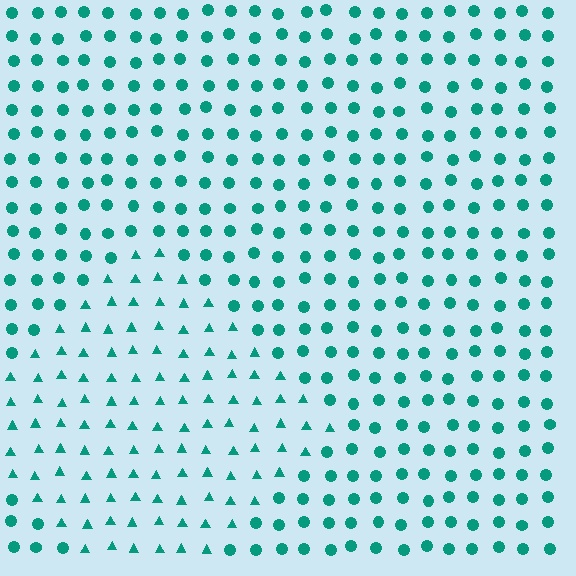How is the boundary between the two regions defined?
The boundary is defined by a change in element shape: triangles inside vs. circles outside. All elements share the same color and spacing.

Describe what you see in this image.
The image is filled with small teal elements arranged in a uniform grid. A diamond-shaped region contains triangles, while the surrounding area contains circles. The boundary is defined purely by the change in element shape.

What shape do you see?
I see a diamond.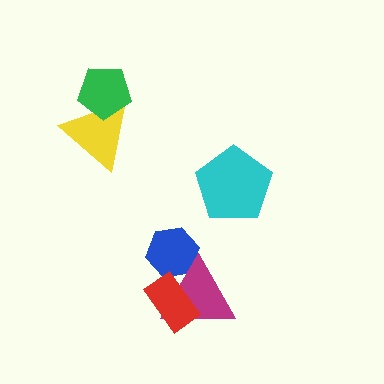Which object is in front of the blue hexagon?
The magenta triangle is in front of the blue hexagon.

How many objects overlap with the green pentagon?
1 object overlaps with the green pentagon.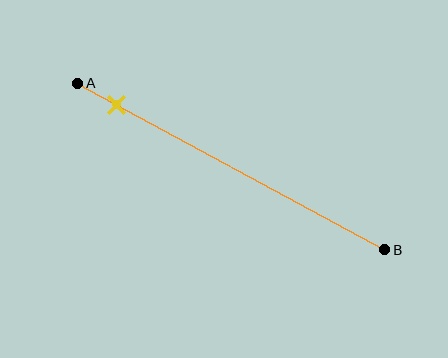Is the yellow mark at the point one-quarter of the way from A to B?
No, the mark is at about 15% from A, not at the 25% one-quarter point.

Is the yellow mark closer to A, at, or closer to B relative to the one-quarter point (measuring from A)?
The yellow mark is closer to point A than the one-quarter point of segment AB.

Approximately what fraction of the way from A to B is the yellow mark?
The yellow mark is approximately 15% of the way from A to B.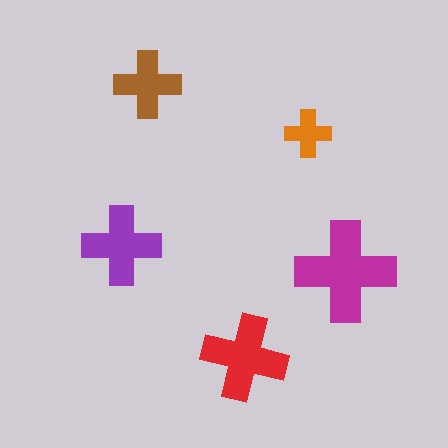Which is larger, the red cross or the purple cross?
The red one.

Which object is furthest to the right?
The magenta cross is rightmost.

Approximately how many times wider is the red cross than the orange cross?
About 2 times wider.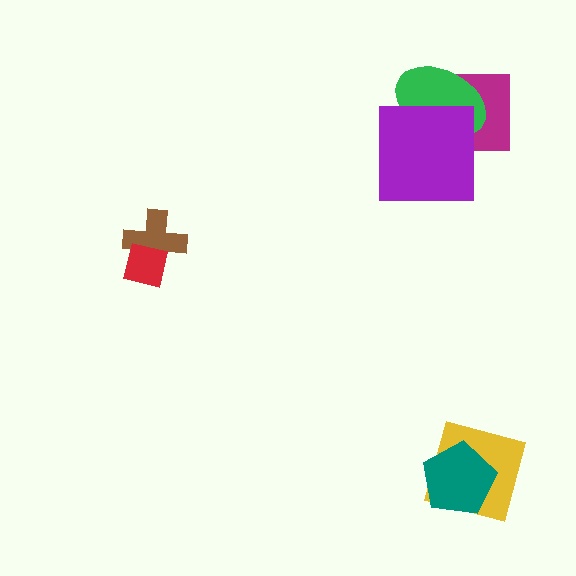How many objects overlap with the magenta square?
2 objects overlap with the magenta square.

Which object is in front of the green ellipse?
The purple square is in front of the green ellipse.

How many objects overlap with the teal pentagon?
1 object overlaps with the teal pentagon.